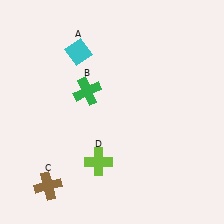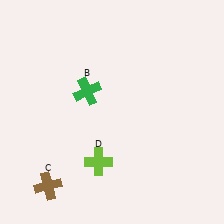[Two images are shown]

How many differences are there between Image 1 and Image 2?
There is 1 difference between the two images.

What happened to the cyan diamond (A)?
The cyan diamond (A) was removed in Image 2. It was in the top-left area of Image 1.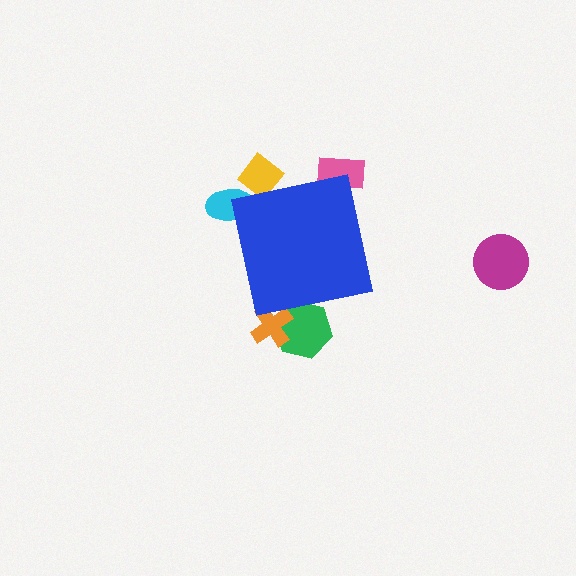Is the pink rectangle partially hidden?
Yes, the pink rectangle is partially hidden behind the blue square.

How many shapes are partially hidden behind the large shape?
5 shapes are partially hidden.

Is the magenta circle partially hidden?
No, the magenta circle is fully visible.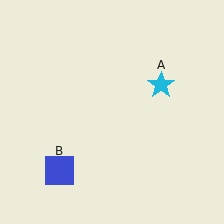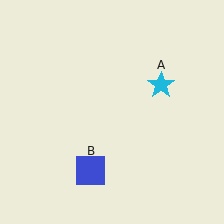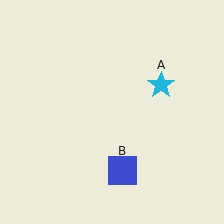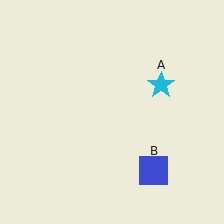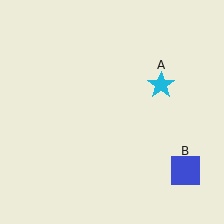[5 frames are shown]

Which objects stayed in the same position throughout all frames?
Cyan star (object A) remained stationary.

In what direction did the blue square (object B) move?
The blue square (object B) moved right.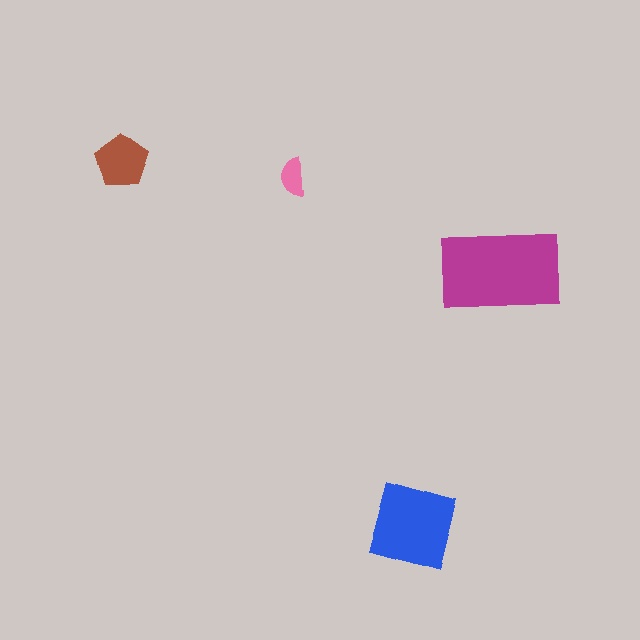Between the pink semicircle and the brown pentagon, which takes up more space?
The brown pentagon.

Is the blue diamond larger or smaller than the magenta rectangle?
Smaller.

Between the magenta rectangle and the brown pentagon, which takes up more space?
The magenta rectangle.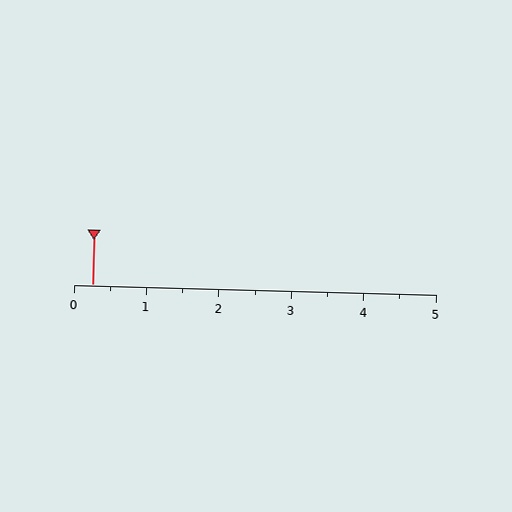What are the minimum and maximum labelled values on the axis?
The axis runs from 0 to 5.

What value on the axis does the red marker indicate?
The marker indicates approximately 0.2.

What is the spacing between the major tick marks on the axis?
The major ticks are spaced 1 apart.